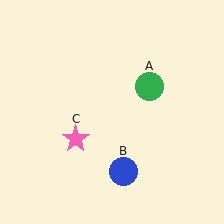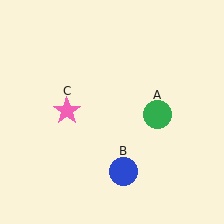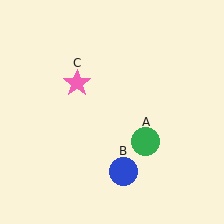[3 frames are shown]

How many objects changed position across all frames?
2 objects changed position: green circle (object A), pink star (object C).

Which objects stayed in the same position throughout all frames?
Blue circle (object B) remained stationary.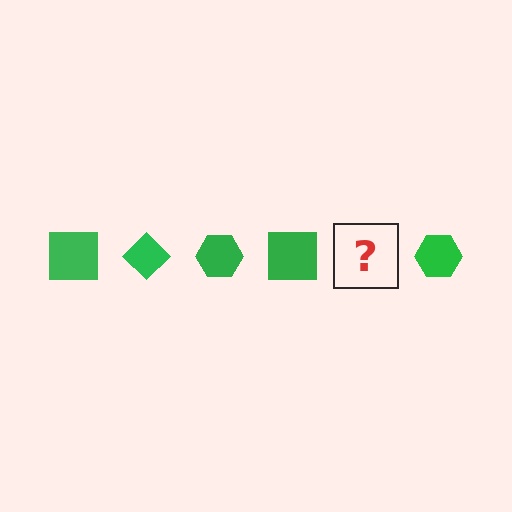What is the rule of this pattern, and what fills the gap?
The rule is that the pattern cycles through square, diamond, hexagon shapes in green. The gap should be filled with a green diamond.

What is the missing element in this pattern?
The missing element is a green diamond.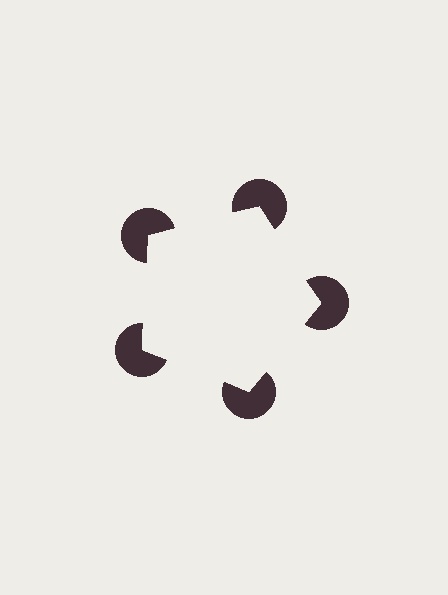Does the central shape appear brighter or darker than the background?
It typically appears slightly brighter than the background, even though no actual brightness change is drawn.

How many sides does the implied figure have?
5 sides.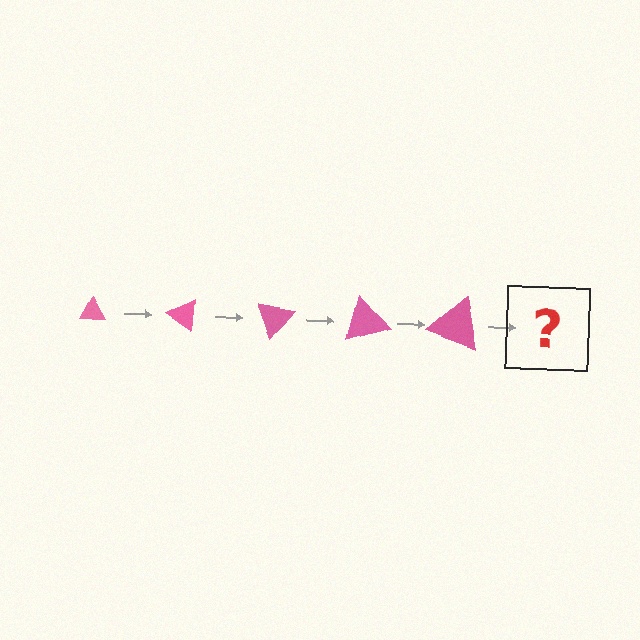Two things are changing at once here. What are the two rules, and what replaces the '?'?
The two rules are that the triangle grows larger each step and it rotates 35 degrees each step. The '?' should be a triangle, larger than the previous one and rotated 175 degrees from the start.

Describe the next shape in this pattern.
It should be a triangle, larger than the previous one and rotated 175 degrees from the start.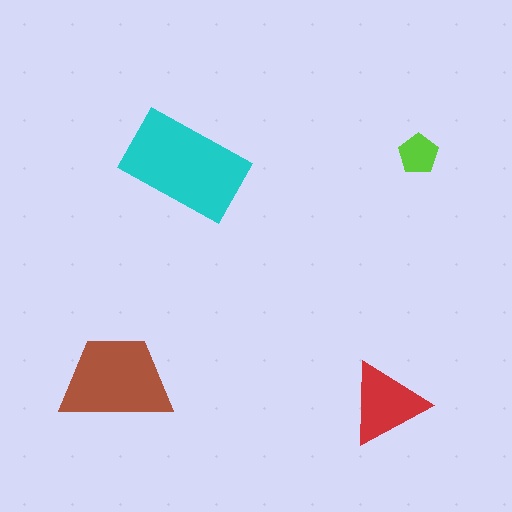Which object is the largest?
The cyan rectangle.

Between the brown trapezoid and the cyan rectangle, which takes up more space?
The cyan rectangle.